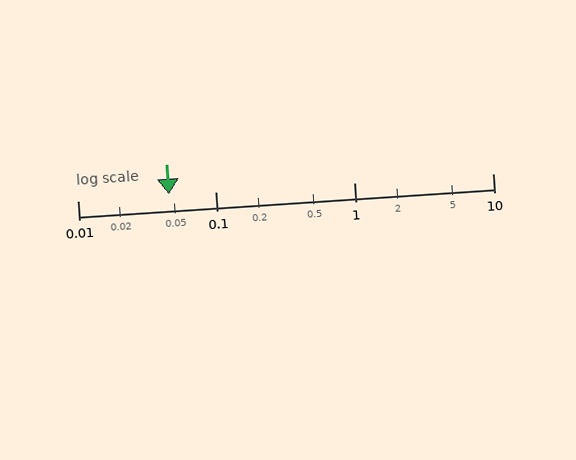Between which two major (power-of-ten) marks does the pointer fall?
The pointer is between 0.01 and 0.1.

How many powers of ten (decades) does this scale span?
The scale spans 3 decades, from 0.01 to 10.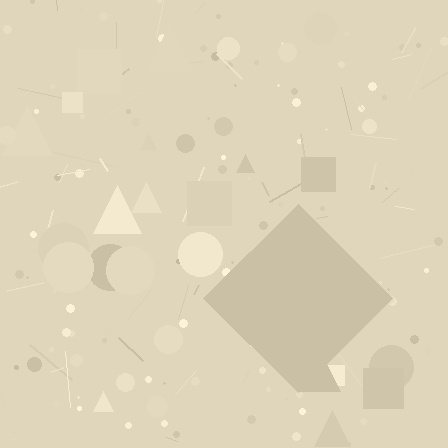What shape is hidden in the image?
A diamond is hidden in the image.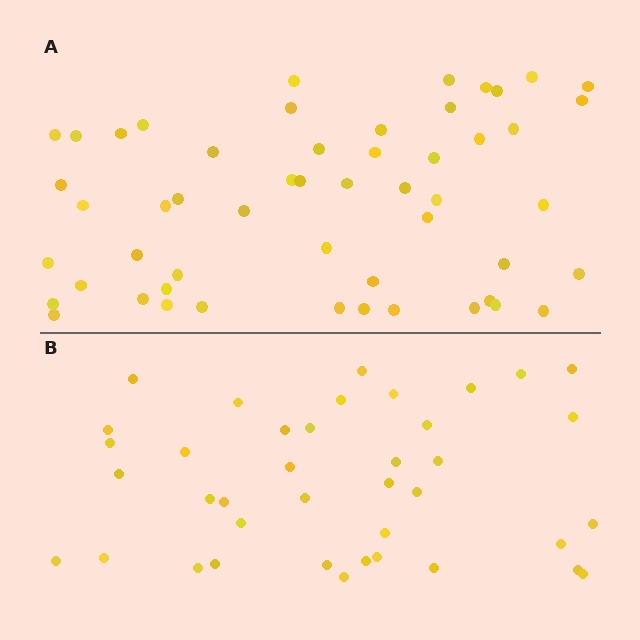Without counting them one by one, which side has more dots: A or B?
Region A (the top region) has more dots.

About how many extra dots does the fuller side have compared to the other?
Region A has approximately 15 more dots than region B.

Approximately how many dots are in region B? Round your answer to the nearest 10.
About 40 dots. (The exact count is 39, which rounds to 40.)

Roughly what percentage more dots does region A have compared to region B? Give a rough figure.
About 35% more.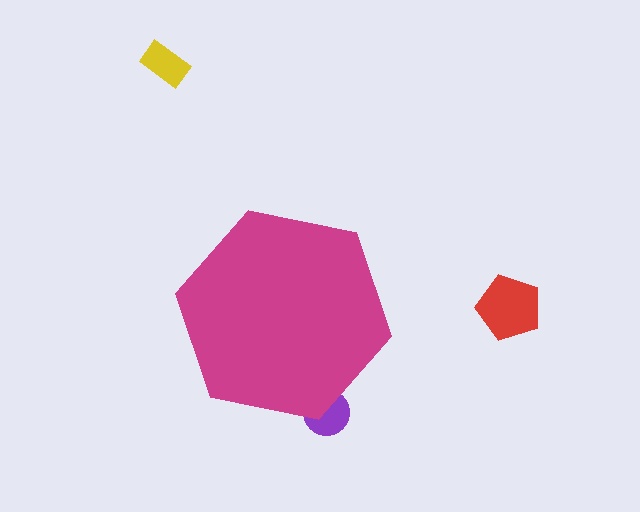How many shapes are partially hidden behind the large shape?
1 shape is partially hidden.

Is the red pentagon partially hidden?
No, the red pentagon is fully visible.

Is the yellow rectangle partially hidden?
No, the yellow rectangle is fully visible.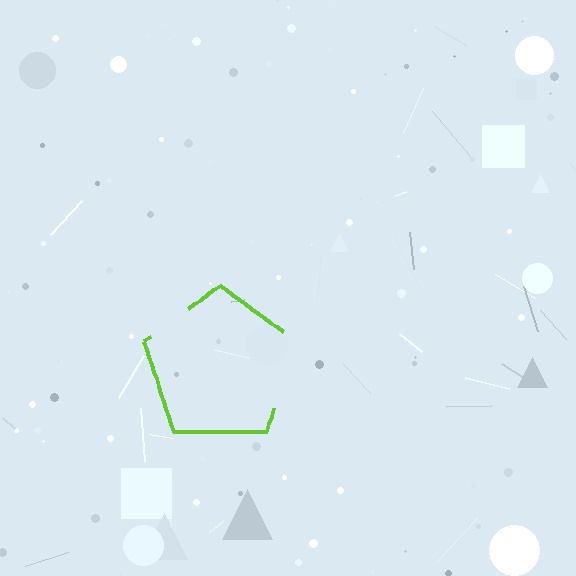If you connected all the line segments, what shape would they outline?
They would outline a pentagon.